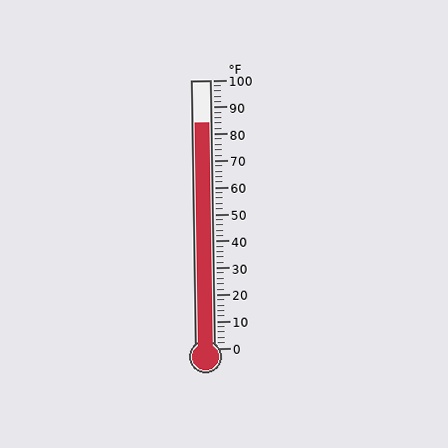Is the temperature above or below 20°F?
The temperature is above 20°F.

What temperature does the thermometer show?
The thermometer shows approximately 84°F.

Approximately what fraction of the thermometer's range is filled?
The thermometer is filled to approximately 85% of its range.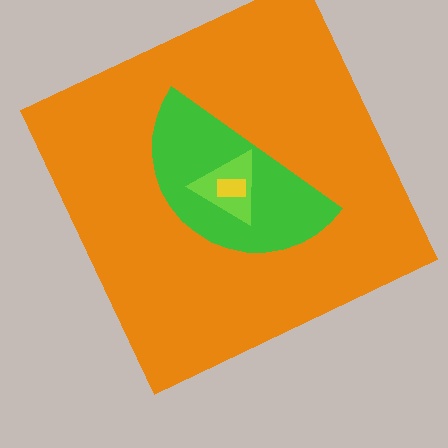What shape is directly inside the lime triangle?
The yellow rectangle.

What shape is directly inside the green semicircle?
The lime triangle.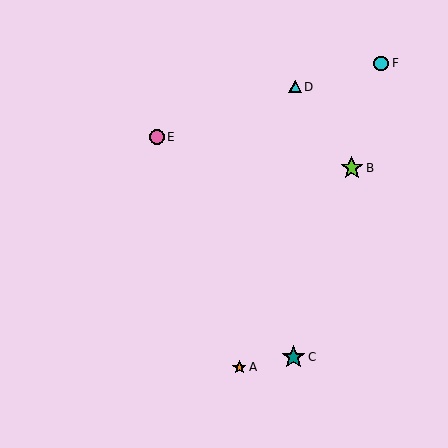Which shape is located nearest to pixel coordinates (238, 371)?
The orange star (labeled A) at (239, 368) is nearest to that location.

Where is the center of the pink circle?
The center of the pink circle is at (157, 137).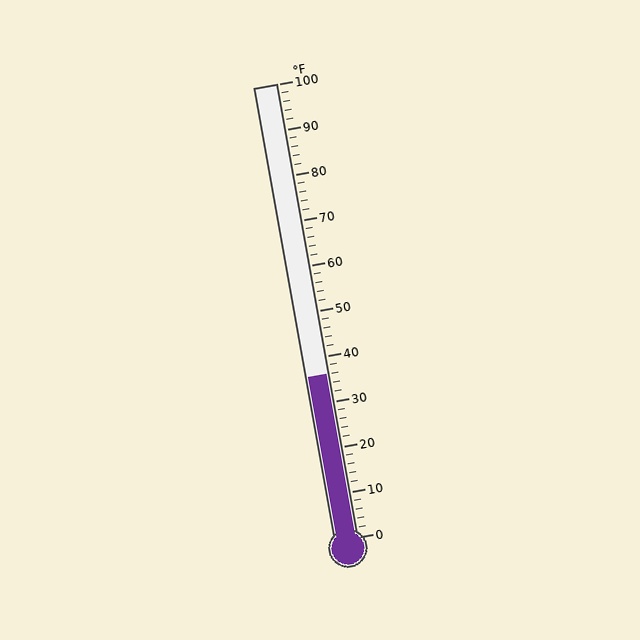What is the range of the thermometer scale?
The thermometer scale ranges from 0°F to 100°F.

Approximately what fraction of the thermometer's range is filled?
The thermometer is filled to approximately 35% of its range.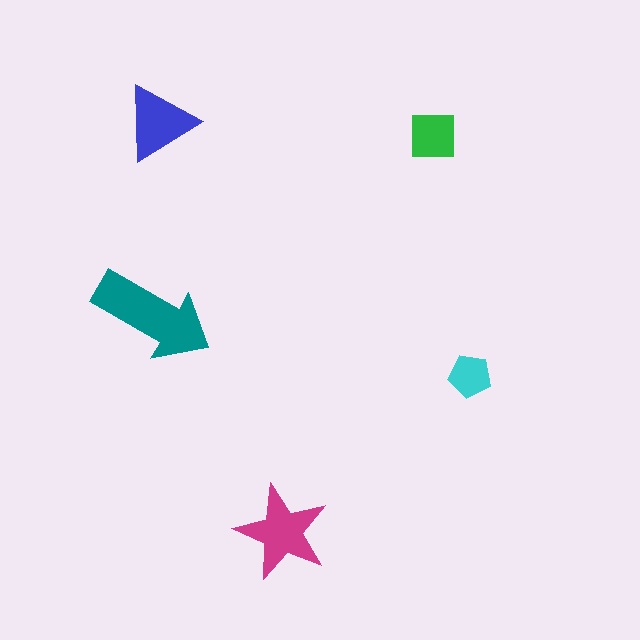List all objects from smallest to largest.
The cyan pentagon, the green square, the blue triangle, the magenta star, the teal arrow.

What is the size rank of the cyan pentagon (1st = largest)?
5th.